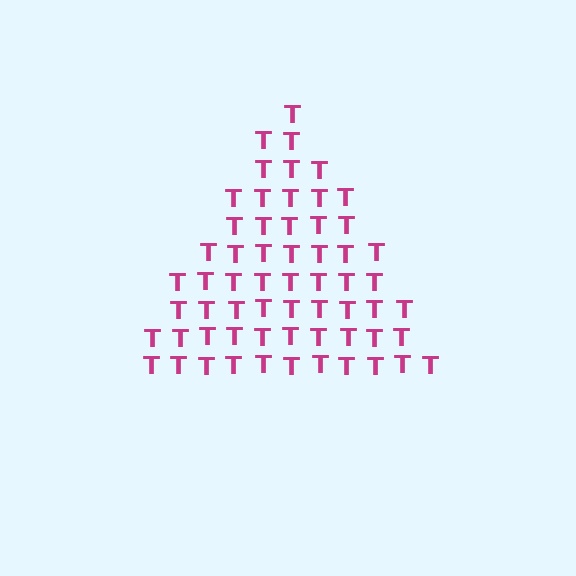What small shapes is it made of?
It is made of small letter T's.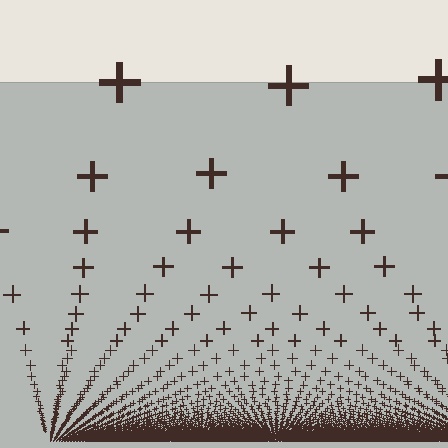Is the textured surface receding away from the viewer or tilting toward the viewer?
The surface appears to tilt toward the viewer. Texture elements get larger and sparser toward the top.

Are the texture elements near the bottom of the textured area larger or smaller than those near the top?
Smaller. The gradient is inverted — elements near the bottom are smaller and denser.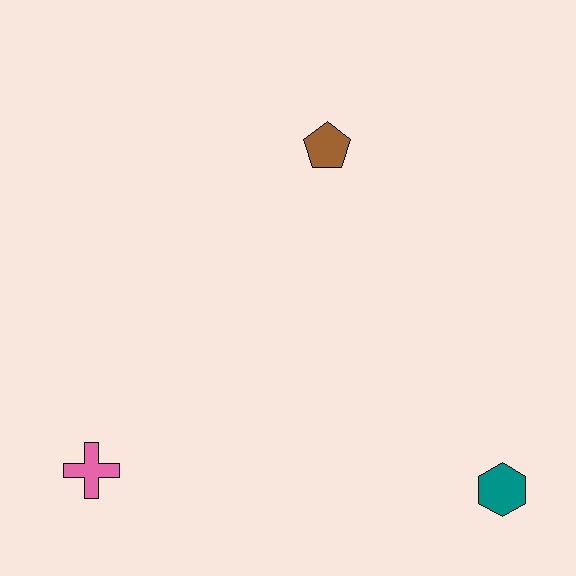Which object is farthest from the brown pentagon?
The pink cross is farthest from the brown pentagon.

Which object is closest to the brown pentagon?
The teal hexagon is closest to the brown pentagon.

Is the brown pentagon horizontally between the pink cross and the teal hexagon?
Yes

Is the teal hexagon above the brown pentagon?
No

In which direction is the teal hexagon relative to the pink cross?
The teal hexagon is to the right of the pink cross.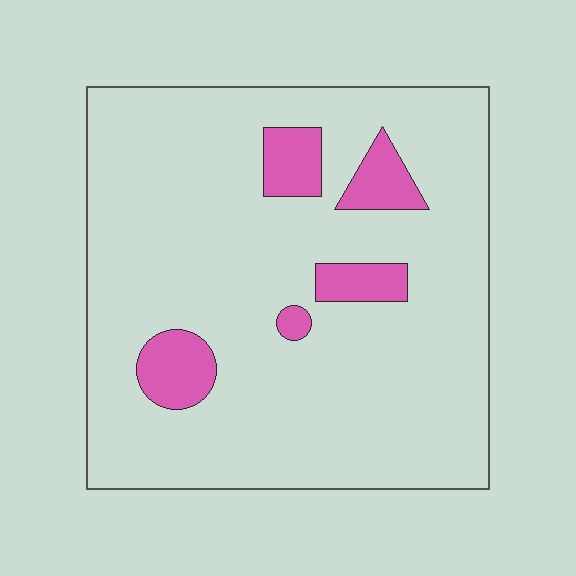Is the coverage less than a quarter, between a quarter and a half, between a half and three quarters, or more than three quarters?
Less than a quarter.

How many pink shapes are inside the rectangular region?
5.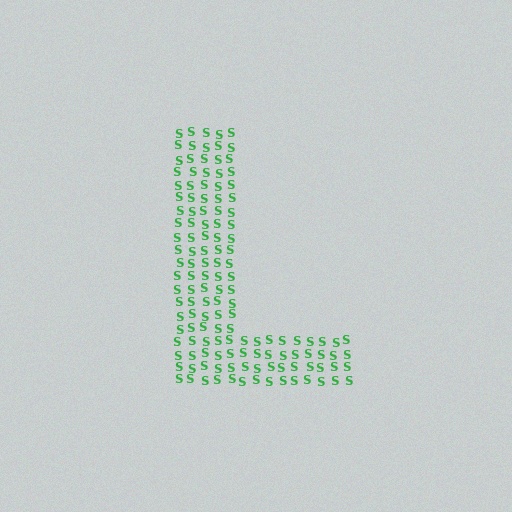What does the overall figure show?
The overall figure shows the letter L.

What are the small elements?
The small elements are letter S's.